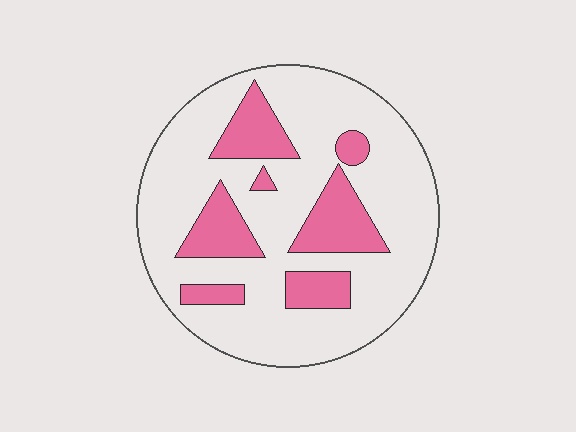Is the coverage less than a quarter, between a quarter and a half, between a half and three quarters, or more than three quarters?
Less than a quarter.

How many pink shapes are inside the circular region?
7.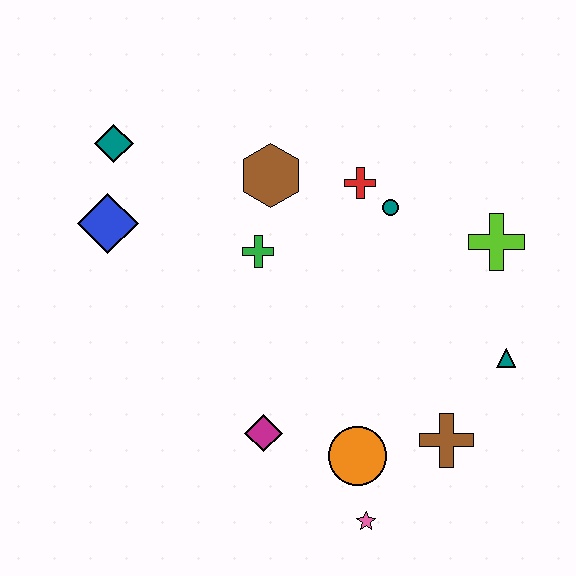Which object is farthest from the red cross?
The pink star is farthest from the red cross.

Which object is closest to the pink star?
The orange circle is closest to the pink star.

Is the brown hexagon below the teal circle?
No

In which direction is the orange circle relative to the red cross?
The orange circle is below the red cross.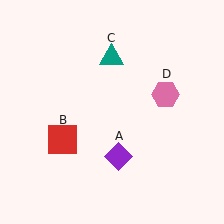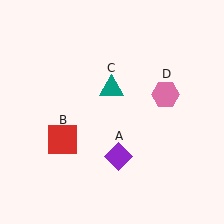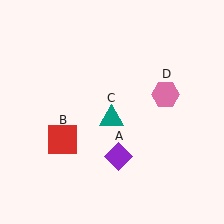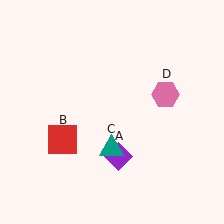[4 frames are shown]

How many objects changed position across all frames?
1 object changed position: teal triangle (object C).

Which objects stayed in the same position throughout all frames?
Purple diamond (object A) and red square (object B) and pink hexagon (object D) remained stationary.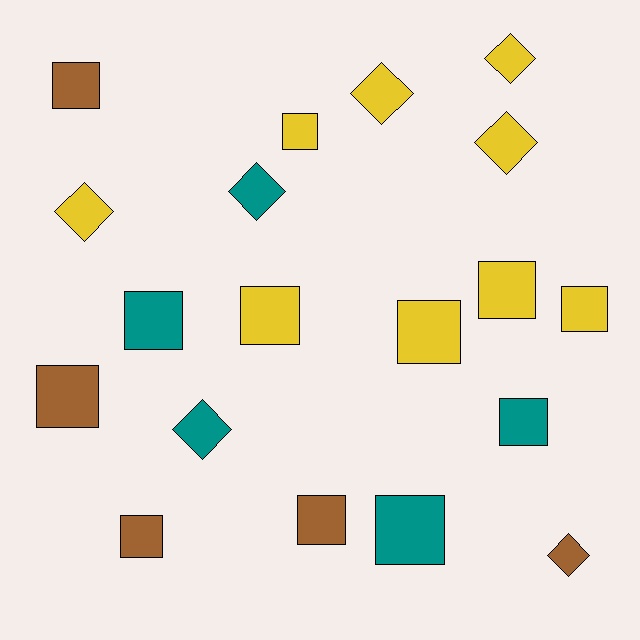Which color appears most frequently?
Yellow, with 9 objects.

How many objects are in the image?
There are 19 objects.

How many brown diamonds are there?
There is 1 brown diamond.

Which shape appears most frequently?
Square, with 12 objects.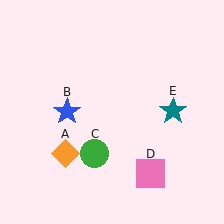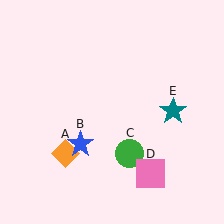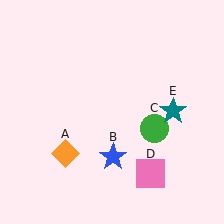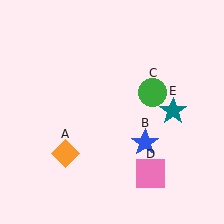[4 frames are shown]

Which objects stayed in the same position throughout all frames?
Orange diamond (object A) and pink square (object D) and teal star (object E) remained stationary.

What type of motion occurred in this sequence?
The blue star (object B), green circle (object C) rotated counterclockwise around the center of the scene.